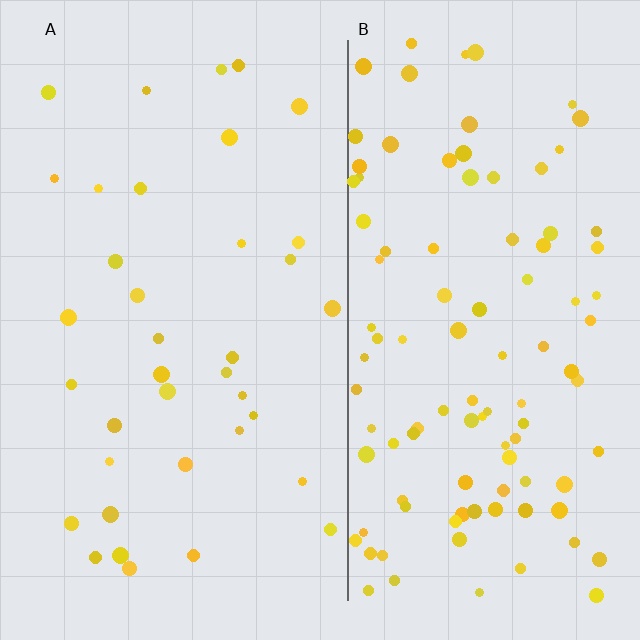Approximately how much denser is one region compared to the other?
Approximately 2.9× — region B over region A.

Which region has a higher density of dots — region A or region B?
B (the right).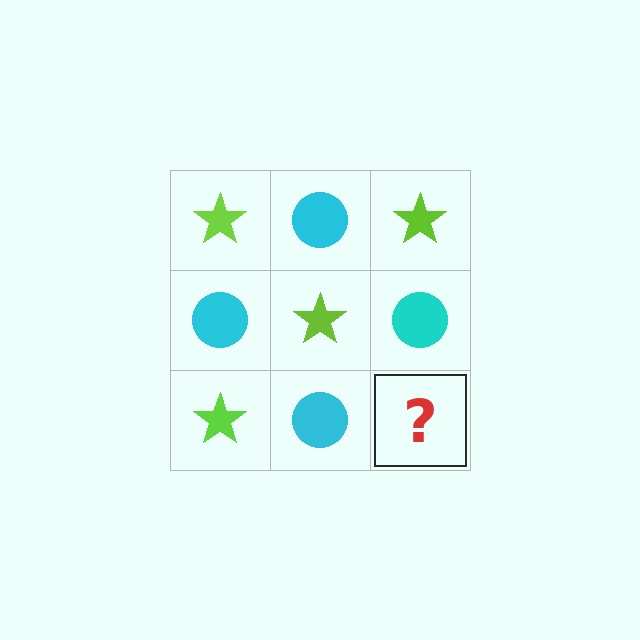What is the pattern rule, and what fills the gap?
The rule is that it alternates lime star and cyan circle in a checkerboard pattern. The gap should be filled with a lime star.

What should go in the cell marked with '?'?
The missing cell should contain a lime star.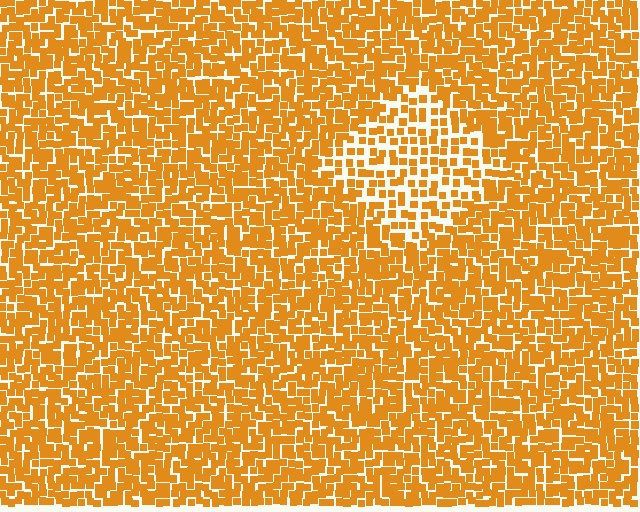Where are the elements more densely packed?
The elements are more densely packed outside the diamond boundary.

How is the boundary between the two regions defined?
The boundary is defined by a change in element density (approximately 1.8x ratio). All elements are the same color, size, and shape.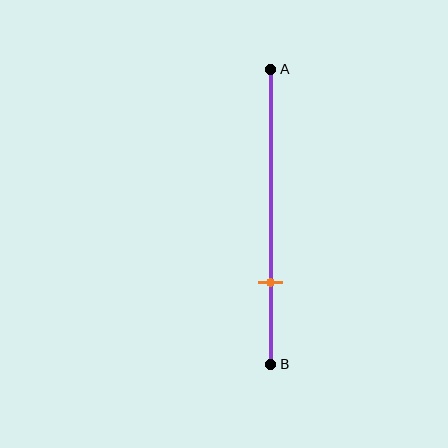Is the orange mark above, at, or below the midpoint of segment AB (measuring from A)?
The orange mark is below the midpoint of segment AB.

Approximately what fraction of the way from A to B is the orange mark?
The orange mark is approximately 70% of the way from A to B.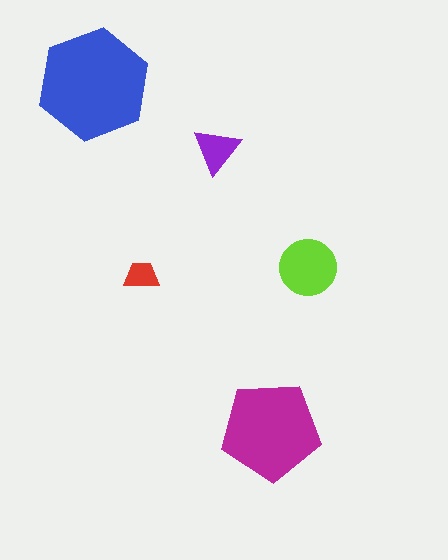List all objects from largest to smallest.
The blue hexagon, the magenta pentagon, the lime circle, the purple triangle, the red trapezoid.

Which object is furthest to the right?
The lime circle is rightmost.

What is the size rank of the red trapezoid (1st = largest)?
5th.